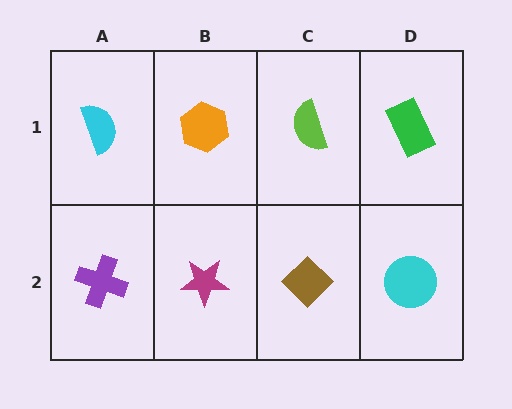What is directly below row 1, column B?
A magenta star.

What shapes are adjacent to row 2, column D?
A green rectangle (row 1, column D), a brown diamond (row 2, column C).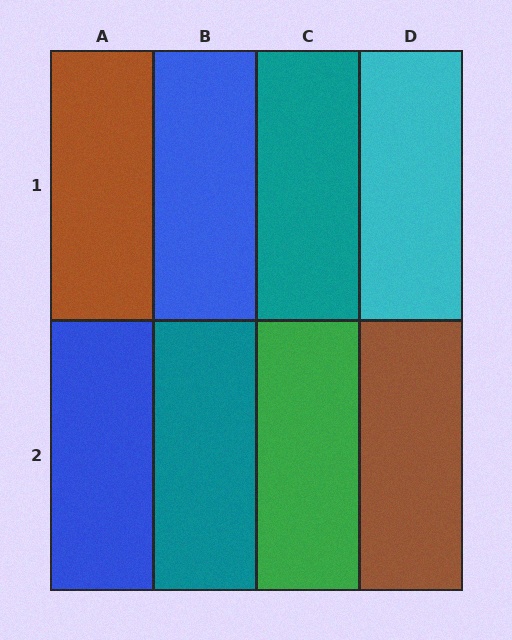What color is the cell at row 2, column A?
Blue.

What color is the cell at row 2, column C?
Green.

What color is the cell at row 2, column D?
Brown.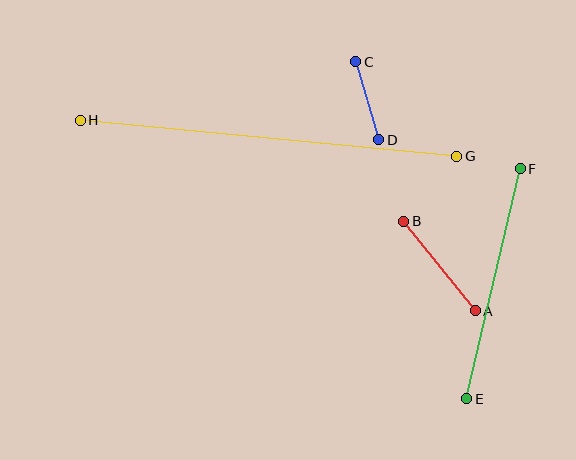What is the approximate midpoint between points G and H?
The midpoint is at approximately (268, 138) pixels.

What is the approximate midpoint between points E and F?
The midpoint is at approximately (493, 284) pixels.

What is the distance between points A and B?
The distance is approximately 114 pixels.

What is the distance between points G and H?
The distance is approximately 379 pixels.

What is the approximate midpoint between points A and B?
The midpoint is at approximately (439, 266) pixels.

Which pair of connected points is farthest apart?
Points G and H are farthest apart.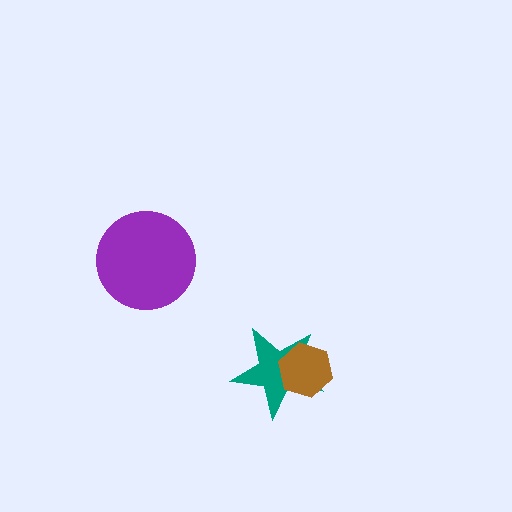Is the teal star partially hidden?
Yes, it is partially covered by another shape.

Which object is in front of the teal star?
The brown hexagon is in front of the teal star.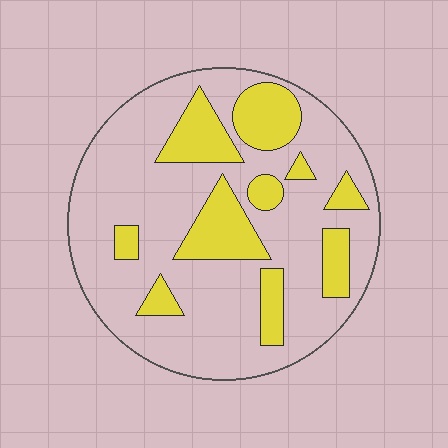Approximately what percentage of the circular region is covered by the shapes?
Approximately 25%.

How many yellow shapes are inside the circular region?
10.